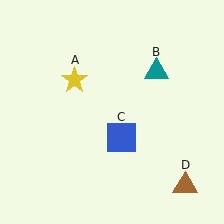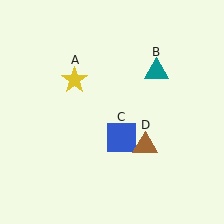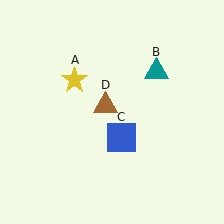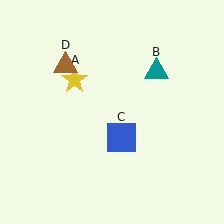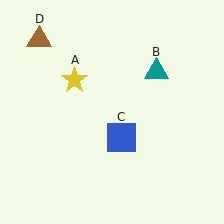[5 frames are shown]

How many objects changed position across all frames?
1 object changed position: brown triangle (object D).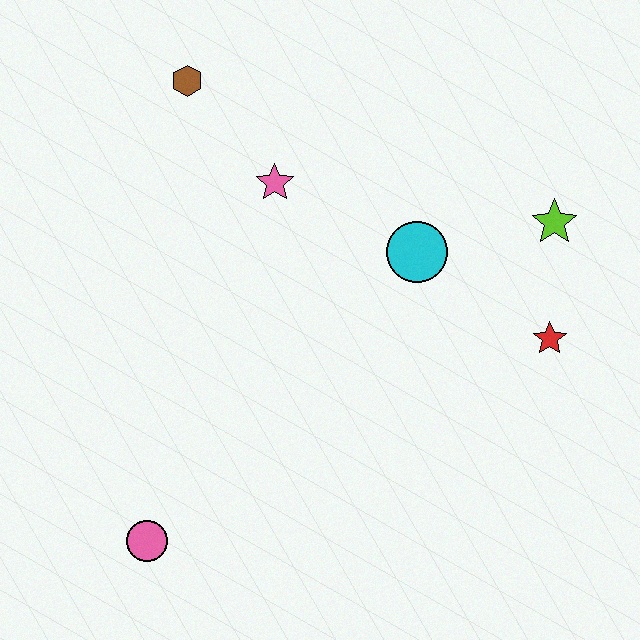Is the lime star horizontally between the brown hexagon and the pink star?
No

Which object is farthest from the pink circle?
The lime star is farthest from the pink circle.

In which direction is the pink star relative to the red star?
The pink star is to the left of the red star.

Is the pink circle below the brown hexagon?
Yes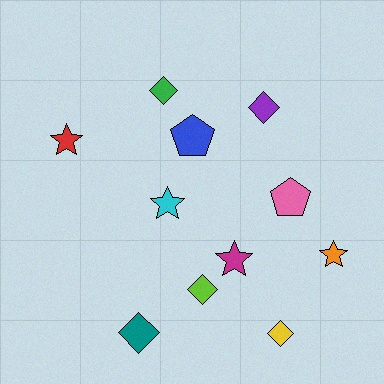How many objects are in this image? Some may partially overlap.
There are 11 objects.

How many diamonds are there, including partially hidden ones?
There are 5 diamonds.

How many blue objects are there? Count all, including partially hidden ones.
There is 1 blue object.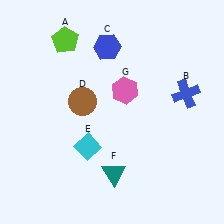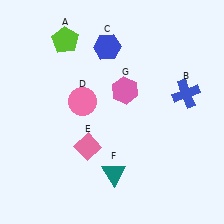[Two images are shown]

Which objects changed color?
D changed from brown to pink. E changed from cyan to pink.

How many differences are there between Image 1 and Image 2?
There are 2 differences between the two images.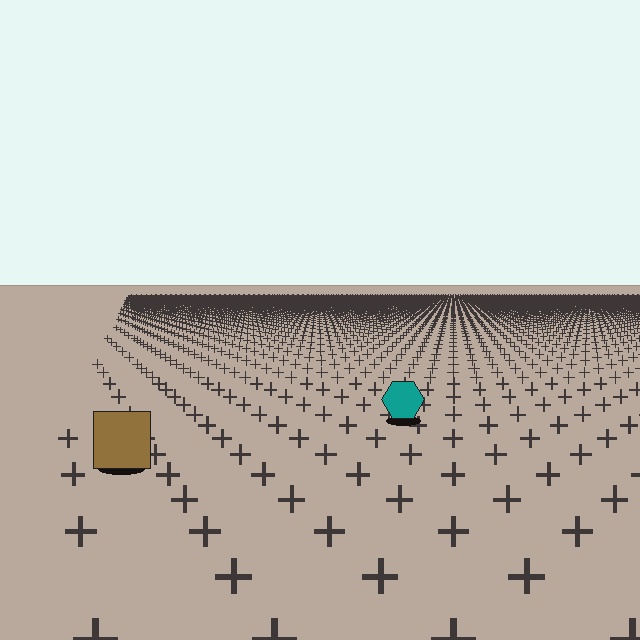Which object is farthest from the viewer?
The teal hexagon is farthest from the viewer. It appears smaller and the ground texture around it is denser.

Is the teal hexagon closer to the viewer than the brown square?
No. The brown square is closer — you can tell from the texture gradient: the ground texture is coarser near it.